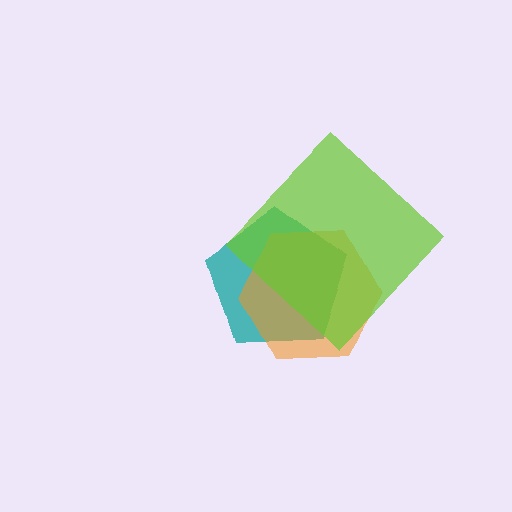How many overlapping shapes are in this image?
There are 3 overlapping shapes in the image.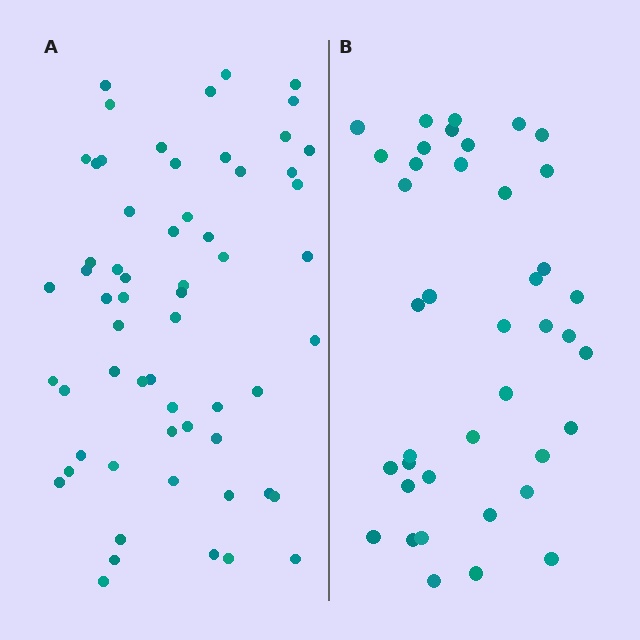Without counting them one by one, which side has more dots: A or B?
Region A (the left region) has more dots.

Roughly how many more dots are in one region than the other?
Region A has approximately 20 more dots than region B.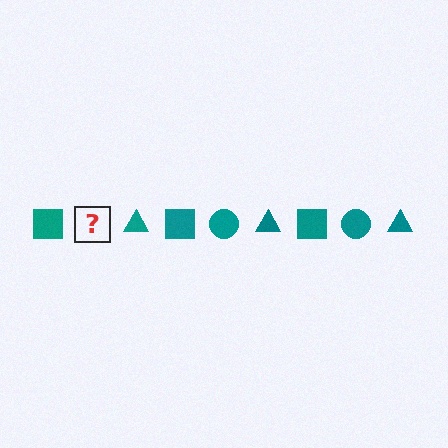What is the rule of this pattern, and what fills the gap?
The rule is that the pattern cycles through square, circle, triangle shapes in teal. The gap should be filled with a teal circle.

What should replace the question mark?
The question mark should be replaced with a teal circle.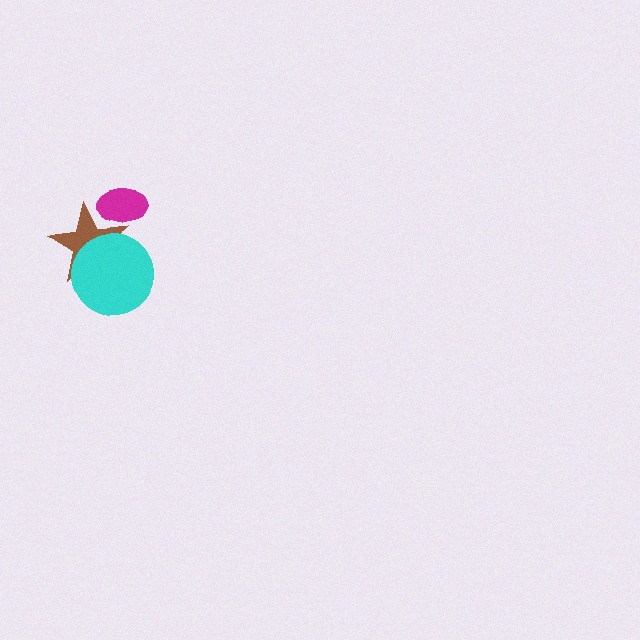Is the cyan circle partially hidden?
No, no other shape covers it.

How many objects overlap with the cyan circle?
1 object overlaps with the cyan circle.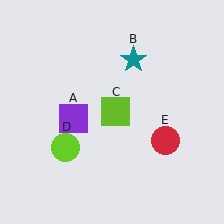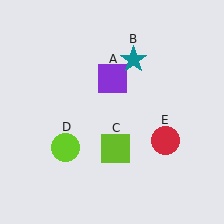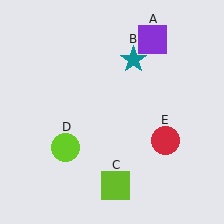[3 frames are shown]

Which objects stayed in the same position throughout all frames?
Teal star (object B) and lime circle (object D) and red circle (object E) remained stationary.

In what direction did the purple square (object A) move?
The purple square (object A) moved up and to the right.